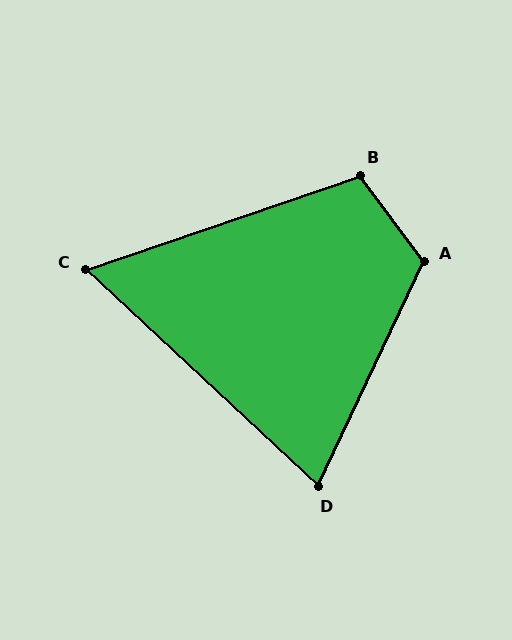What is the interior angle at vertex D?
Approximately 72 degrees (acute).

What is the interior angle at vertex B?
Approximately 108 degrees (obtuse).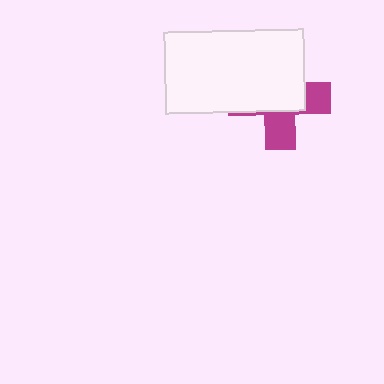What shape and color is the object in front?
The object in front is a white rectangle.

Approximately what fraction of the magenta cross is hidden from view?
Roughly 60% of the magenta cross is hidden behind the white rectangle.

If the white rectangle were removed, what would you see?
You would see the complete magenta cross.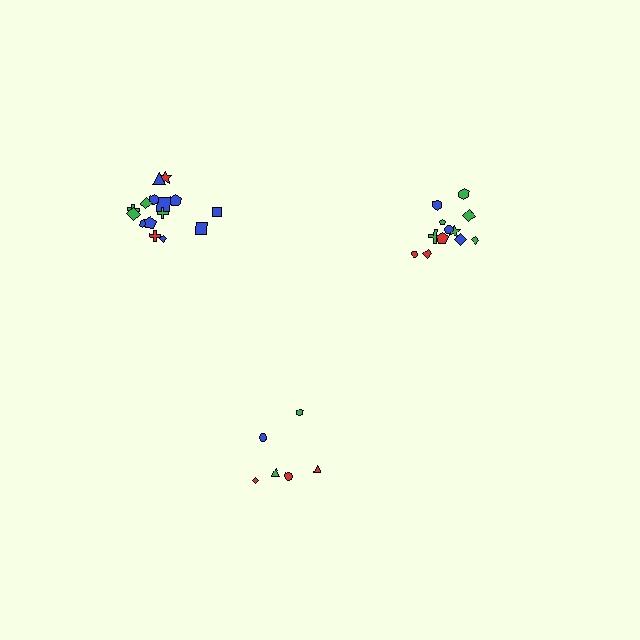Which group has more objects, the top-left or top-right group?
The top-left group.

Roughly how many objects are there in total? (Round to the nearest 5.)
Roughly 35 objects in total.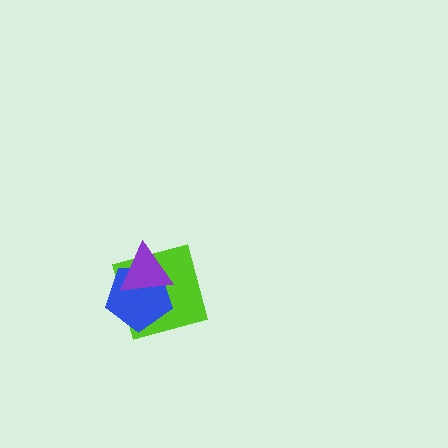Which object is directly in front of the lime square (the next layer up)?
The blue pentagon is directly in front of the lime square.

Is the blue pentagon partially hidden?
Yes, it is partially covered by another shape.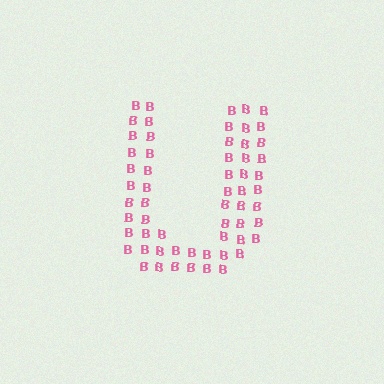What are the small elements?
The small elements are letter B's.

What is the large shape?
The large shape is the letter U.